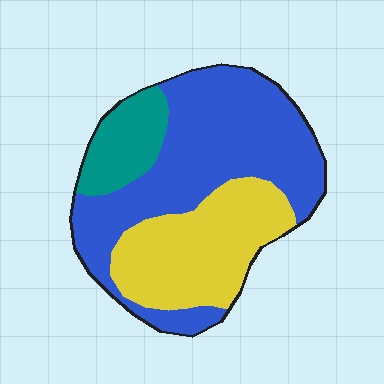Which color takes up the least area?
Teal, at roughly 15%.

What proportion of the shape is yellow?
Yellow takes up about one third (1/3) of the shape.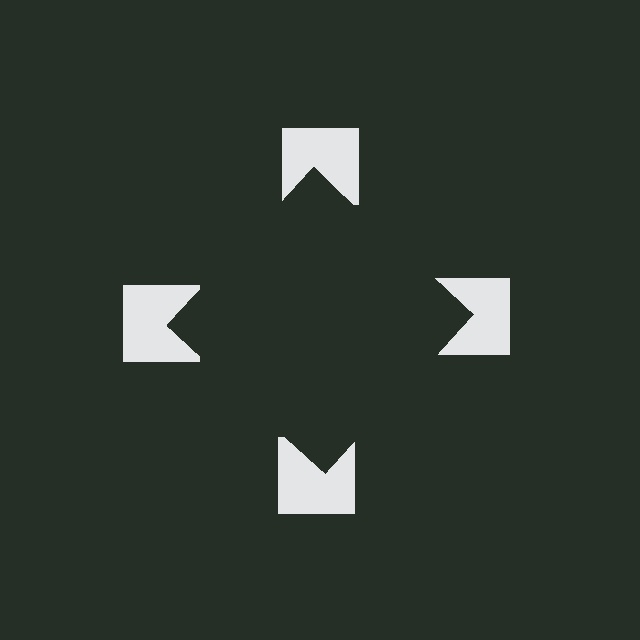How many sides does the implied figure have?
4 sides.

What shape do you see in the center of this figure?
An illusory square — its edges are inferred from the aligned wedge cuts in the notched squares, not physically drawn.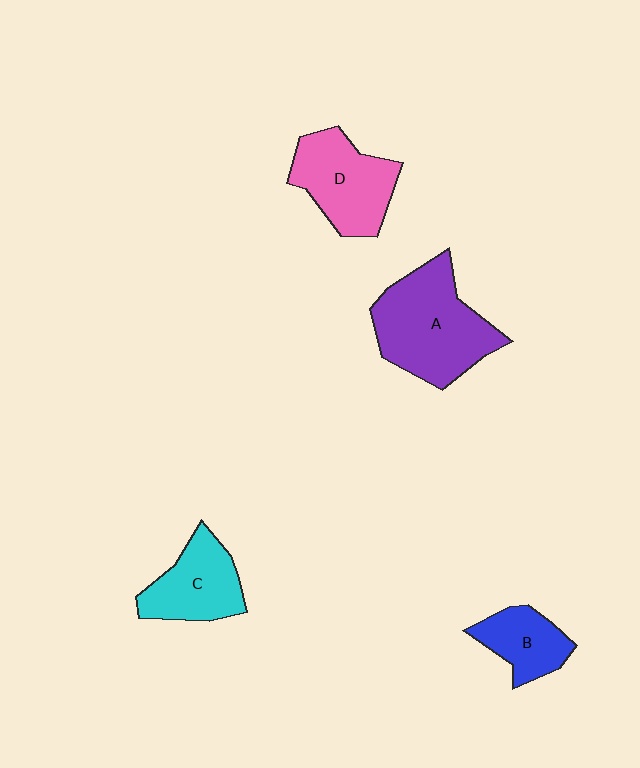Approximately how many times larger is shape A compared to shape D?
Approximately 1.3 times.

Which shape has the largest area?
Shape A (purple).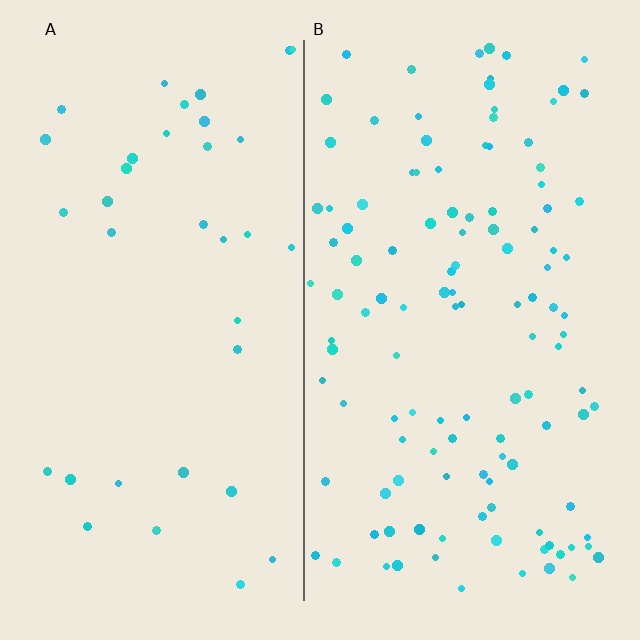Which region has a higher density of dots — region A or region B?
B (the right).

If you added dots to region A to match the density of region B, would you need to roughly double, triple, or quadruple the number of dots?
Approximately triple.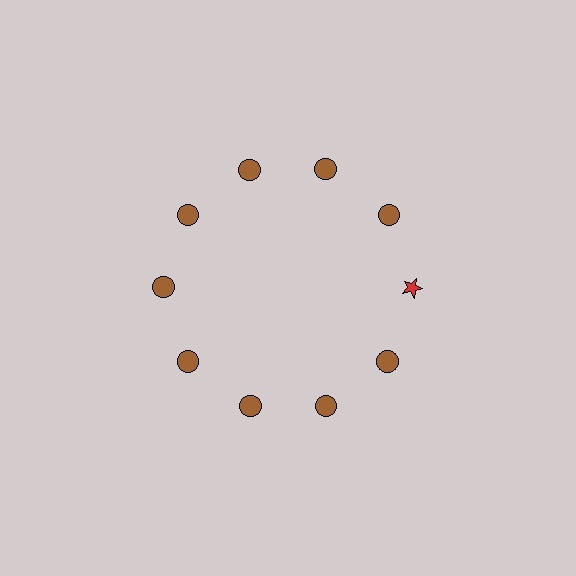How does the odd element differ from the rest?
It differs in both color (red instead of brown) and shape (star instead of circle).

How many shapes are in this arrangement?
There are 10 shapes arranged in a ring pattern.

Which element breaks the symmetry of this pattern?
The red star at roughly the 3 o'clock position breaks the symmetry. All other shapes are brown circles.